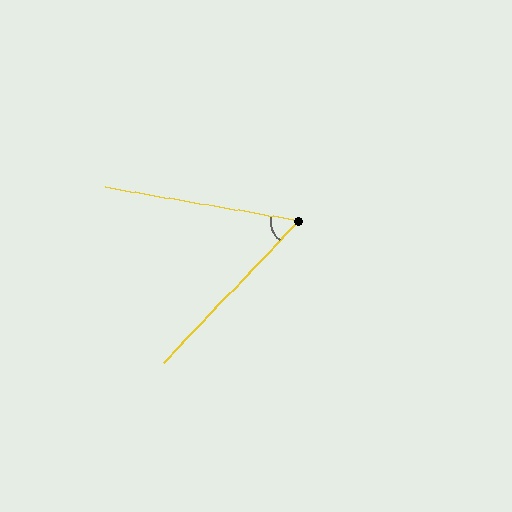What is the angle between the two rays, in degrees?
Approximately 56 degrees.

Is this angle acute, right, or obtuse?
It is acute.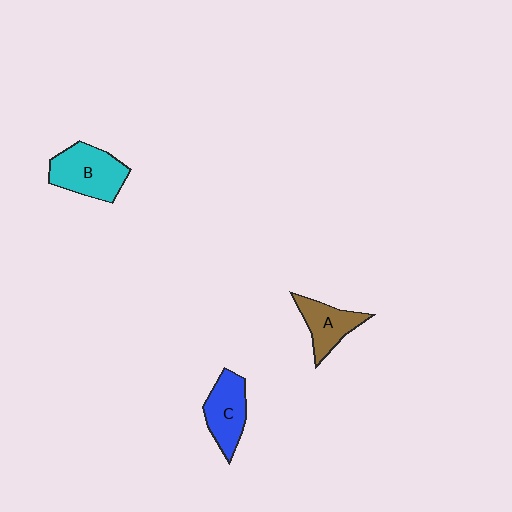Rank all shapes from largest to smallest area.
From largest to smallest: B (cyan), C (blue), A (brown).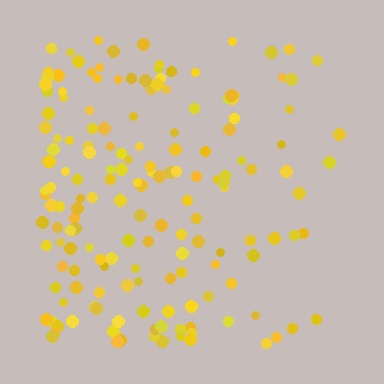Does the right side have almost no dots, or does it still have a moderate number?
Still a moderate number, just noticeably fewer than the left.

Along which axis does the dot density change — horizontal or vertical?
Horizontal.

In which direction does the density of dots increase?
From right to left, with the left side densest.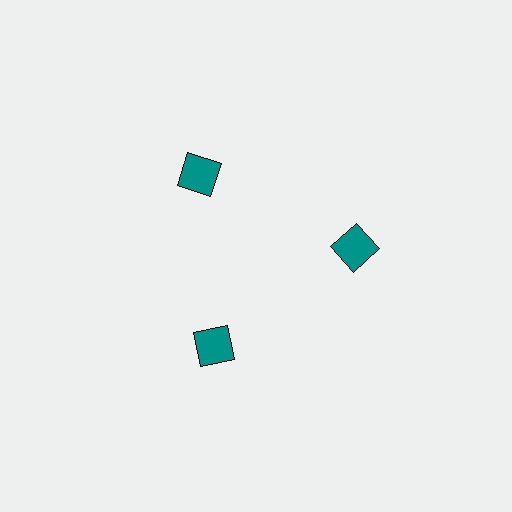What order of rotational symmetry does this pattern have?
This pattern has 3-fold rotational symmetry.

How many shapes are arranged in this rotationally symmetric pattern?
There are 3 shapes, arranged in 3 groups of 1.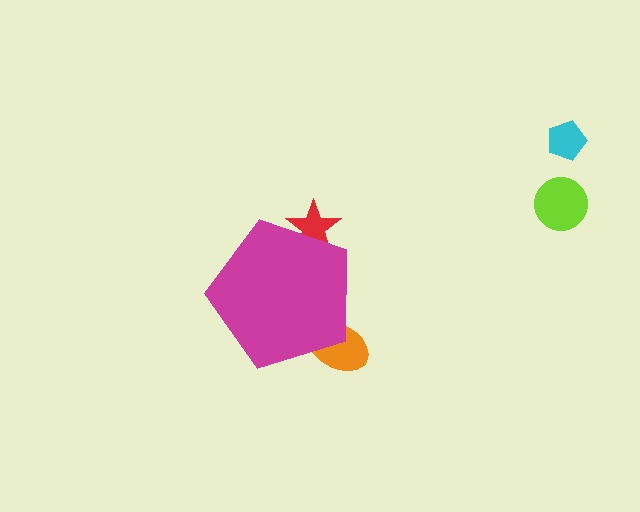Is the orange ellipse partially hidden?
Yes, the orange ellipse is partially hidden behind the magenta pentagon.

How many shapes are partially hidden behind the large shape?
2 shapes are partially hidden.